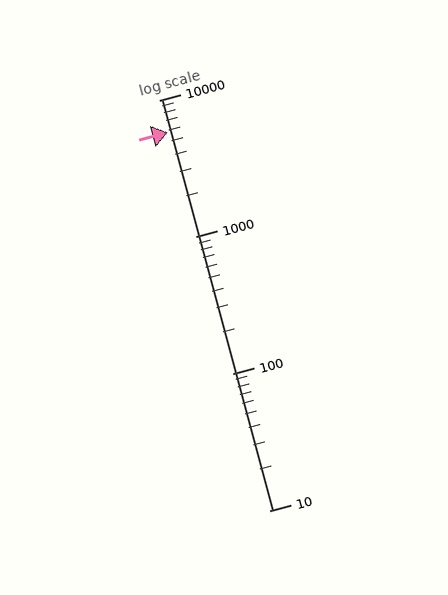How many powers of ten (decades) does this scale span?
The scale spans 3 decades, from 10 to 10000.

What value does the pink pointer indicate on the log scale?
The pointer indicates approximately 5800.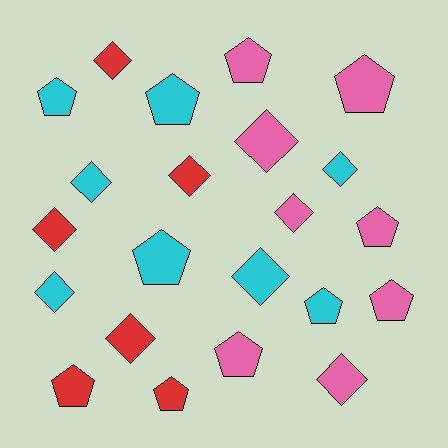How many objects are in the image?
There are 22 objects.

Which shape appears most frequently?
Diamond, with 11 objects.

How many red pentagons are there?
There are 2 red pentagons.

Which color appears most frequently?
Cyan, with 8 objects.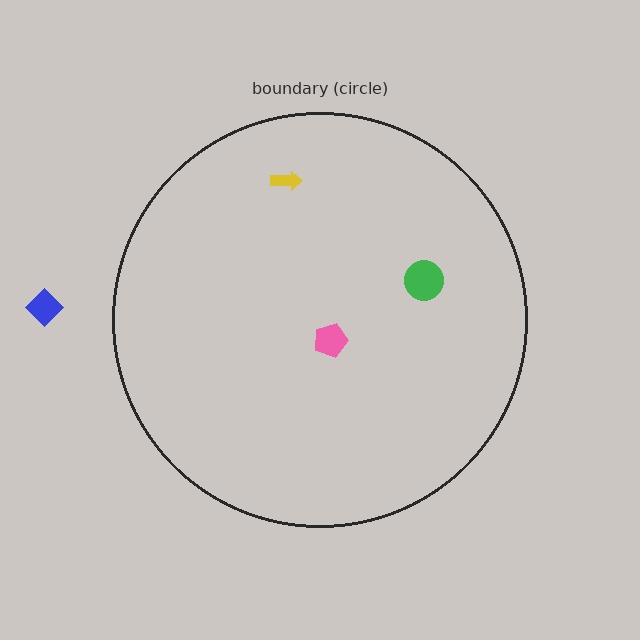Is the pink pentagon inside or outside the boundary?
Inside.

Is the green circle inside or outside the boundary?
Inside.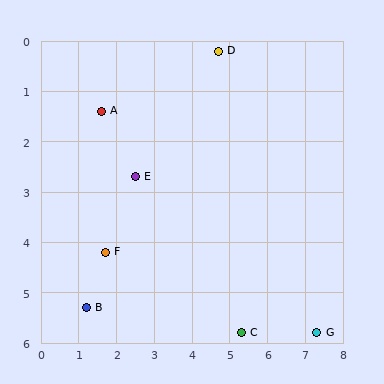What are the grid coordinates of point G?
Point G is at approximately (7.3, 5.8).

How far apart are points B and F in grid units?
Points B and F are about 1.2 grid units apart.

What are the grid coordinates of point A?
Point A is at approximately (1.6, 1.4).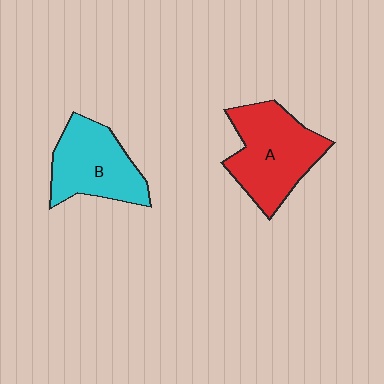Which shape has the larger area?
Shape A (red).